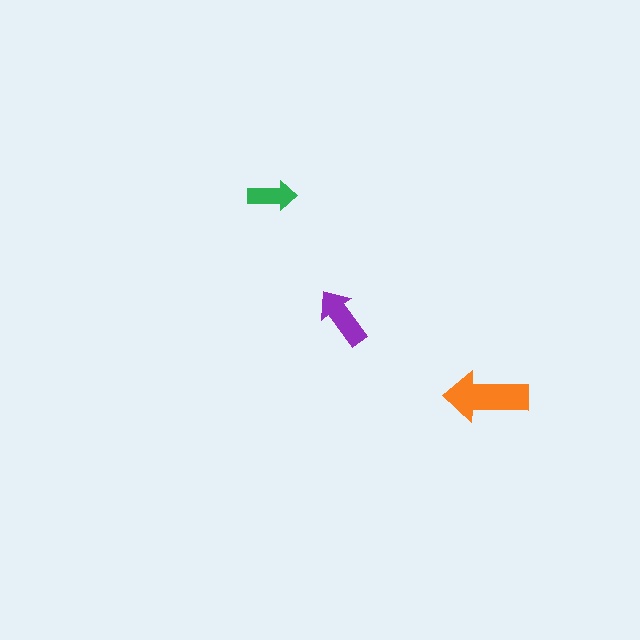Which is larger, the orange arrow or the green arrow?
The orange one.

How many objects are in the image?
There are 3 objects in the image.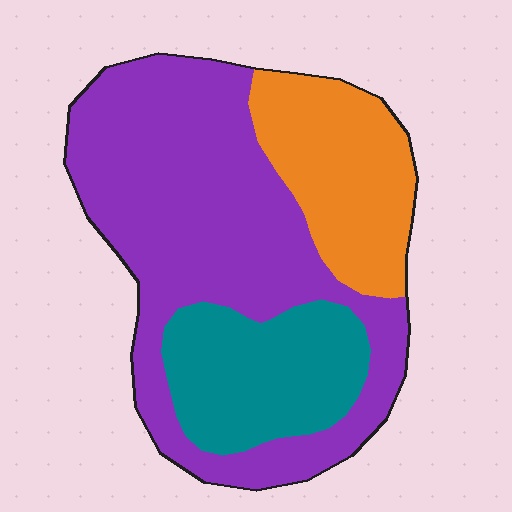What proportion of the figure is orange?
Orange takes up about one fifth (1/5) of the figure.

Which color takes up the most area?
Purple, at roughly 55%.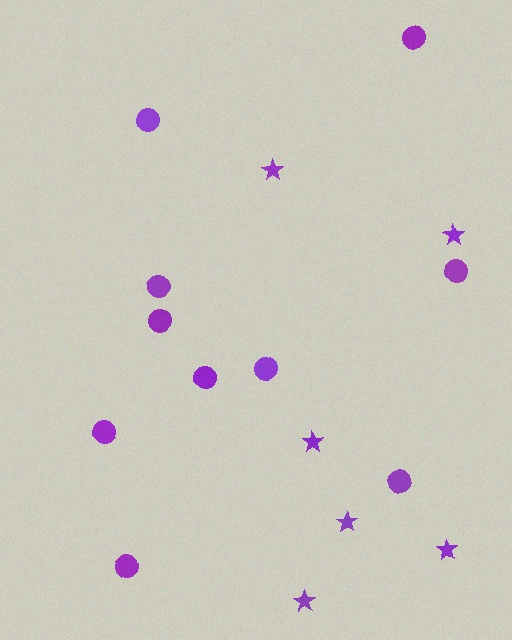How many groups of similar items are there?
There are 2 groups: one group of stars (6) and one group of circles (10).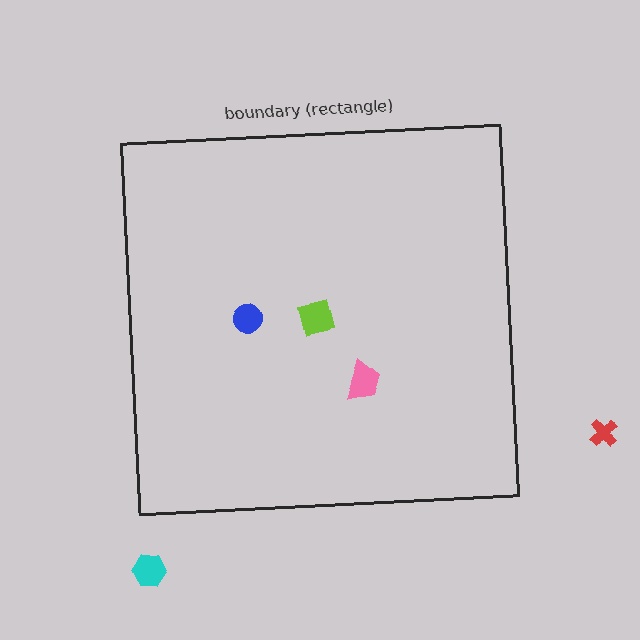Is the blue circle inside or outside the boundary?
Inside.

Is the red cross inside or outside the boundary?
Outside.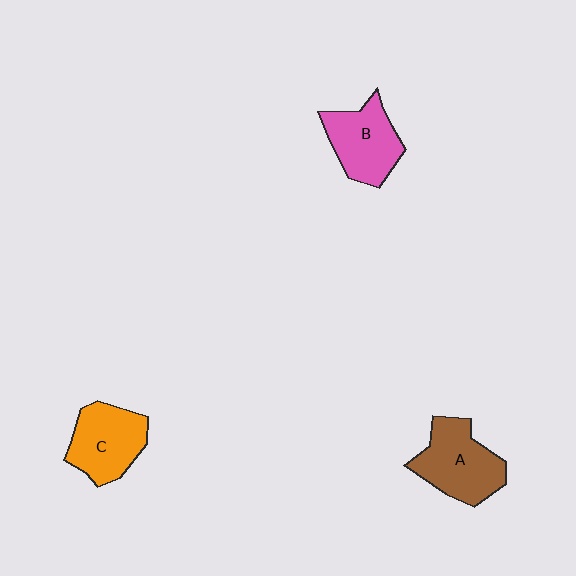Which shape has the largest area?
Shape A (brown).